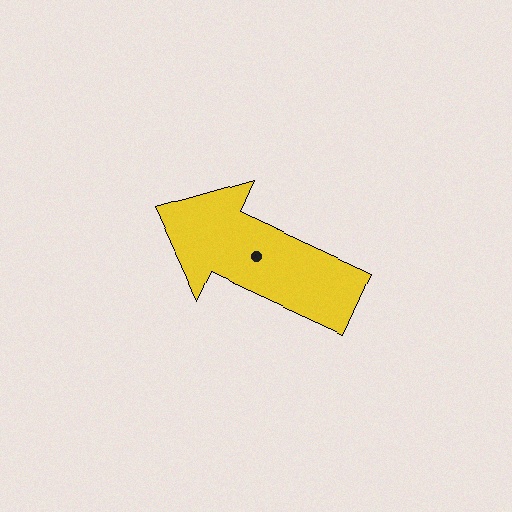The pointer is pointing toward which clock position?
Roughly 10 o'clock.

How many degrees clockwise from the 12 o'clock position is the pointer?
Approximately 295 degrees.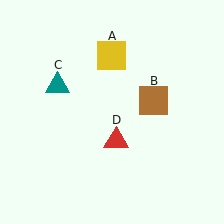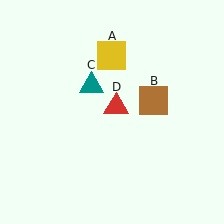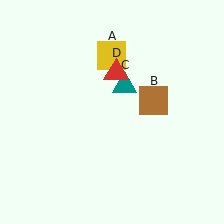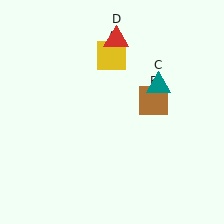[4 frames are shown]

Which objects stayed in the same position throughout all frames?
Yellow square (object A) and brown square (object B) remained stationary.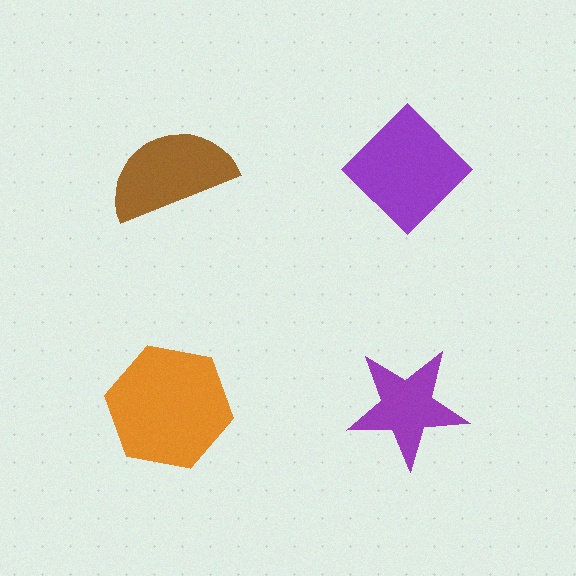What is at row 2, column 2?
A purple star.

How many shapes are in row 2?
2 shapes.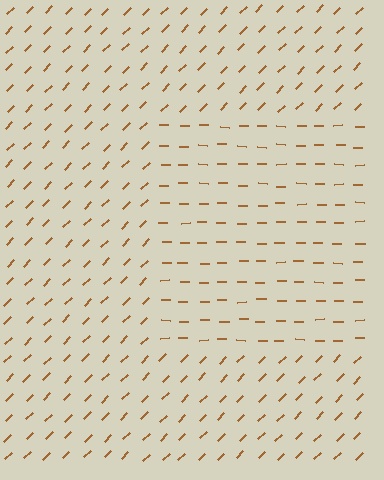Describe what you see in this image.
The image is filled with small brown line segments. A rectangle region in the image has lines oriented differently from the surrounding lines, creating a visible texture boundary.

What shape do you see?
I see a rectangle.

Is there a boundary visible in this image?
Yes, there is a texture boundary formed by a change in line orientation.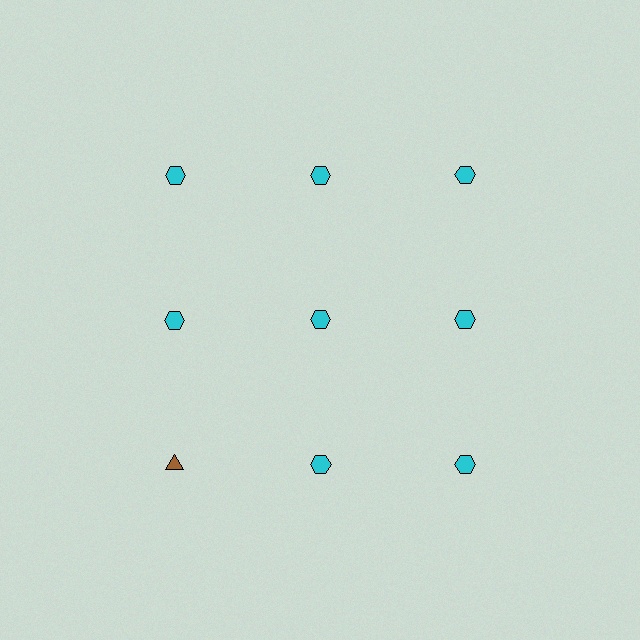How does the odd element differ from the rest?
It differs in both color (brown instead of cyan) and shape (triangle instead of hexagon).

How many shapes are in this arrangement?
There are 9 shapes arranged in a grid pattern.